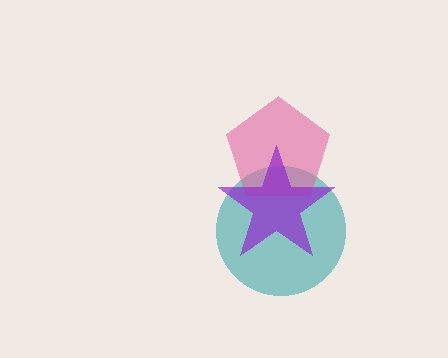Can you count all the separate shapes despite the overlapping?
Yes, there are 3 separate shapes.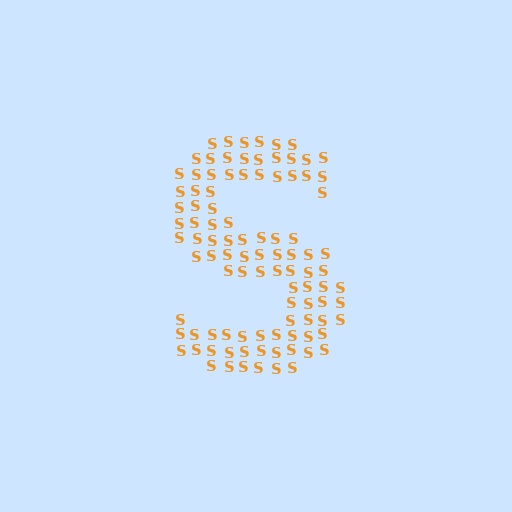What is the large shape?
The large shape is the letter S.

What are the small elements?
The small elements are letter S's.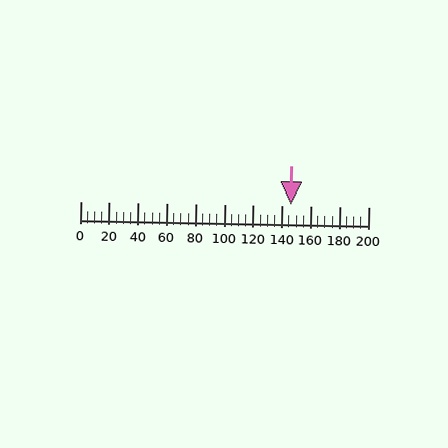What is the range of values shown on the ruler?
The ruler shows values from 0 to 200.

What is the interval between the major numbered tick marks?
The major tick marks are spaced 20 units apart.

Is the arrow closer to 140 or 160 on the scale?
The arrow is closer to 140.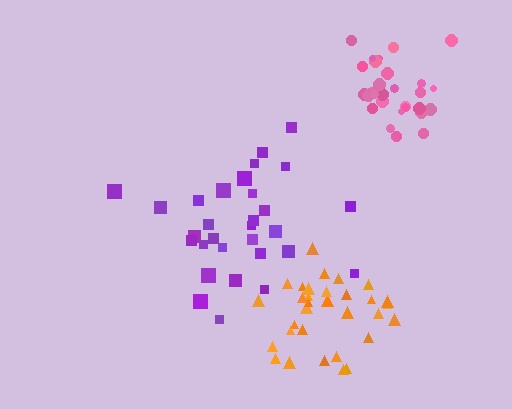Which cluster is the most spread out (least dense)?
Purple.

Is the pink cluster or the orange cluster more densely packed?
Pink.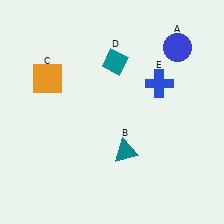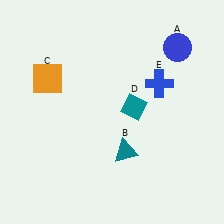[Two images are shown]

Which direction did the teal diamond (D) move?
The teal diamond (D) moved down.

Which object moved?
The teal diamond (D) moved down.